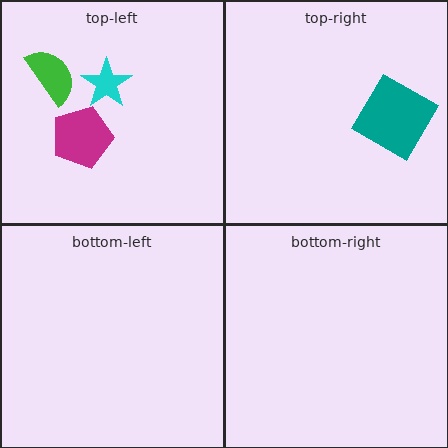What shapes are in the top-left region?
The magenta pentagon, the green semicircle, the cyan star.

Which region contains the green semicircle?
The top-left region.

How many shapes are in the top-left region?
3.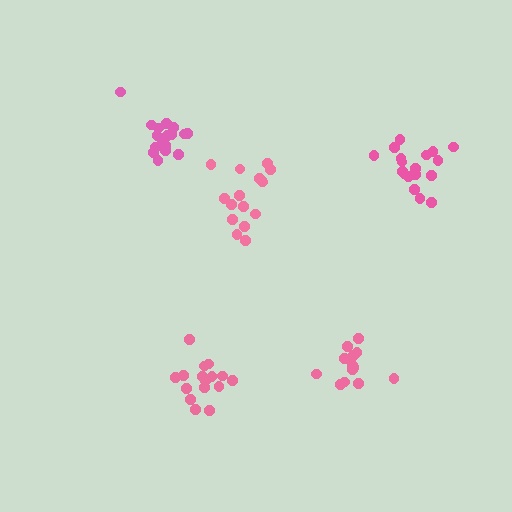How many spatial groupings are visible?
There are 5 spatial groupings.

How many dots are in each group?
Group 1: 13 dots, Group 2: 16 dots, Group 3: 18 dots, Group 4: 16 dots, Group 5: 18 dots (81 total).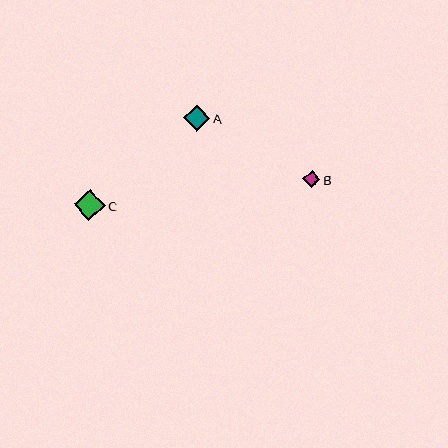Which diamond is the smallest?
Diamond B is the smallest with a size of approximately 17 pixels.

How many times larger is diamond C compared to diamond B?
Diamond C is approximately 1.8 times the size of diamond B.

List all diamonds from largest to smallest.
From largest to smallest: C, A, B.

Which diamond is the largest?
Diamond C is the largest with a size of approximately 31 pixels.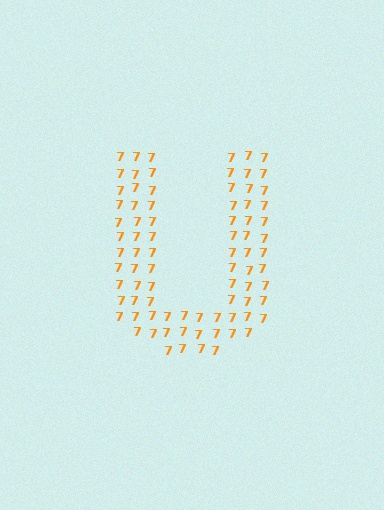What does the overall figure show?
The overall figure shows the letter U.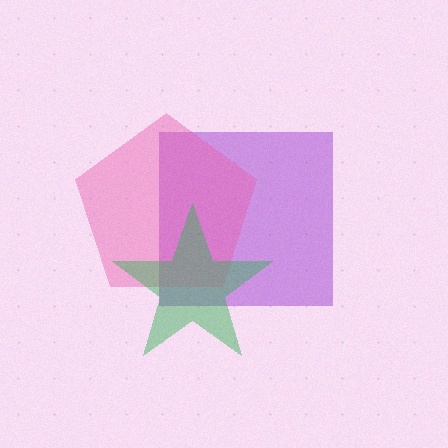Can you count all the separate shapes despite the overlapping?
Yes, there are 3 separate shapes.